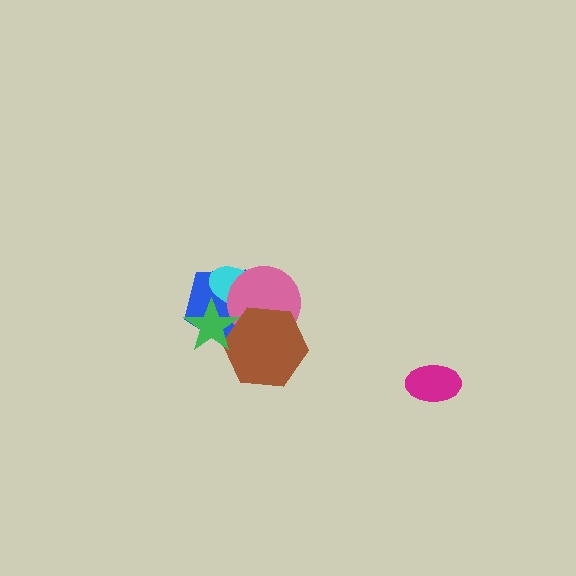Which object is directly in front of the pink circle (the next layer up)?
The brown hexagon is directly in front of the pink circle.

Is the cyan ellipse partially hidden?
Yes, it is partially covered by another shape.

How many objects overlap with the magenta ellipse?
0 objects overlap with the magenta ellipse.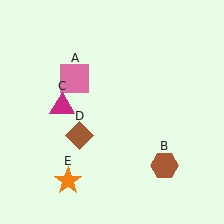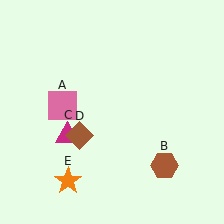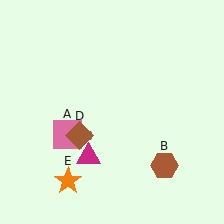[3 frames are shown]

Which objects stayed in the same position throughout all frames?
Brown hexagon (object B) and brown diamond (object D) and orange star (object E) remained stationary.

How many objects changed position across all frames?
2 objects changed position: pink square (object A), magenta triangle (object C).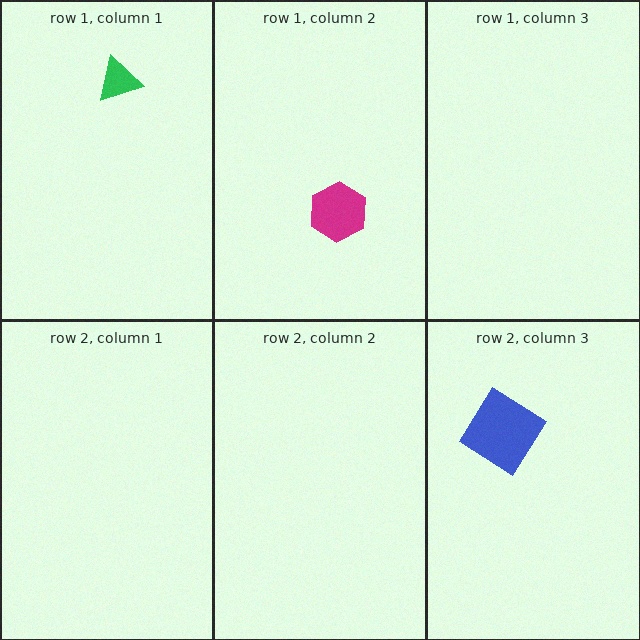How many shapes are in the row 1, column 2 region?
1.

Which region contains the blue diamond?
The row 2, column 3 region.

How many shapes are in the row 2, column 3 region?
1.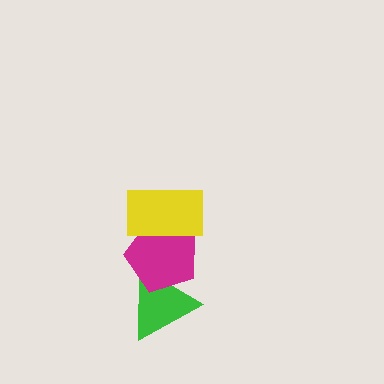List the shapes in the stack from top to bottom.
From top to bottom: the yellow rectangle, the magenta pentagon, the green triangle.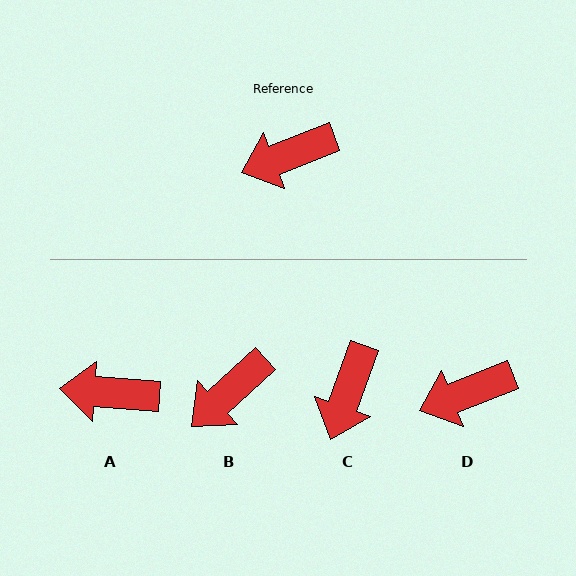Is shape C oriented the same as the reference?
No, it is off by about 49 degrees.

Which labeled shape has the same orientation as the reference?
D.